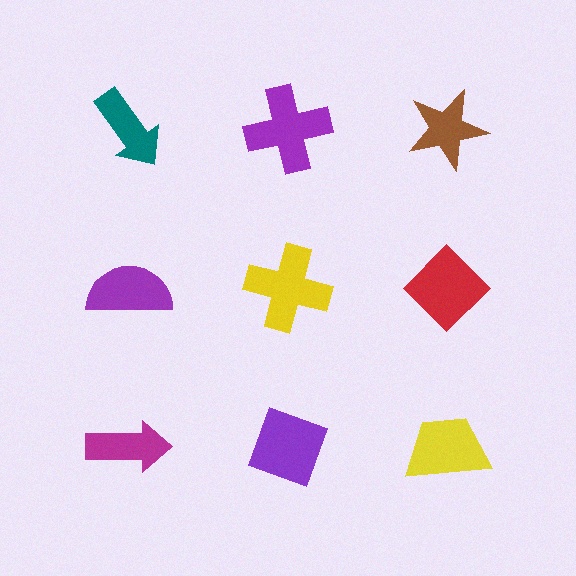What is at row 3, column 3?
A yellow trapezoid.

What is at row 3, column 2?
A purple diamond.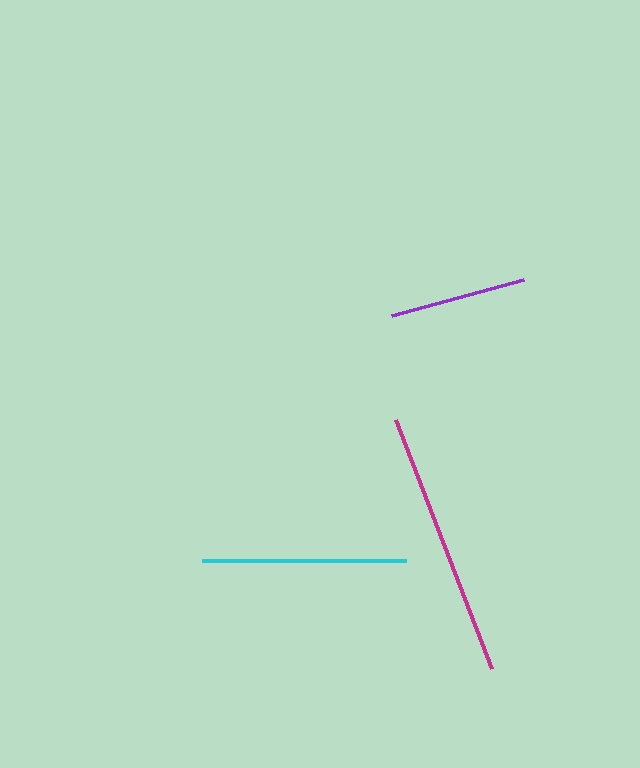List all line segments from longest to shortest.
From longest to shortest: magenta, cyan, purple.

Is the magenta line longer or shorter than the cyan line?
The magenta line is longer than the cyan line.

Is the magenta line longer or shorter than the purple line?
The magenta line is longer than the purple line.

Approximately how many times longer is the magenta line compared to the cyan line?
The magenta line is approximately 1.3 times the length of the cyan line.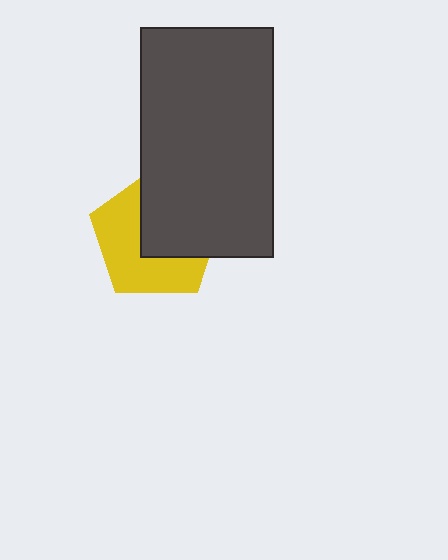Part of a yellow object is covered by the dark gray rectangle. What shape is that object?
It is a pentagon.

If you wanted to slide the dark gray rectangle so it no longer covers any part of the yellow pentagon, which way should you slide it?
Slide it toward the upper-right — that is the most direct way to separate the two shapes.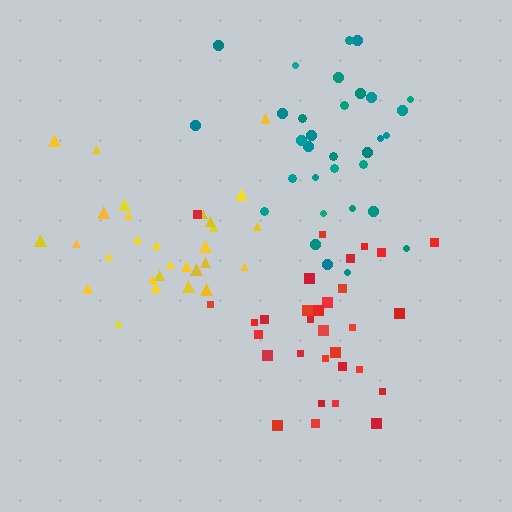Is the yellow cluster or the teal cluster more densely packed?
Yellow.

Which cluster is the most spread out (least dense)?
Red.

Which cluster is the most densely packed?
Yellow.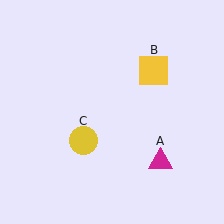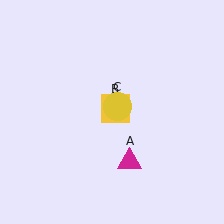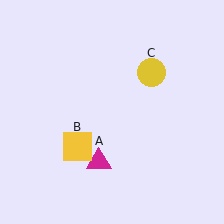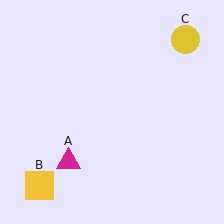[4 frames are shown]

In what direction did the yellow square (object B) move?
The yellow square (object B) moved down and to the left.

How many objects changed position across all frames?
3 objects changed position: magenta triangle (object A), yellow square (object B), yellow circle (object C).